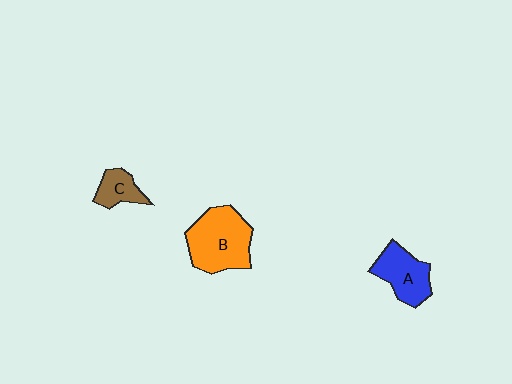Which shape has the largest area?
Shape B (orange).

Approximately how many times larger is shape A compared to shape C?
Approximately 1.7 times.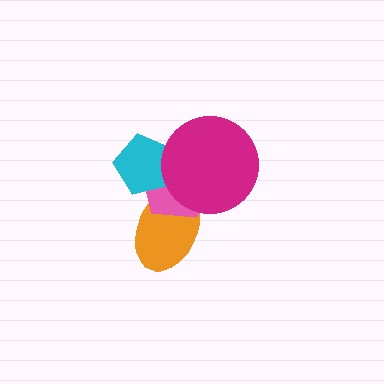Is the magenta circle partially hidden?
No, no other shape covers it.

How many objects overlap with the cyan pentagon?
3 objects overlap with the cyan pentagon.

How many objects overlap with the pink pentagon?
3 objects overlap with the pink pentagon.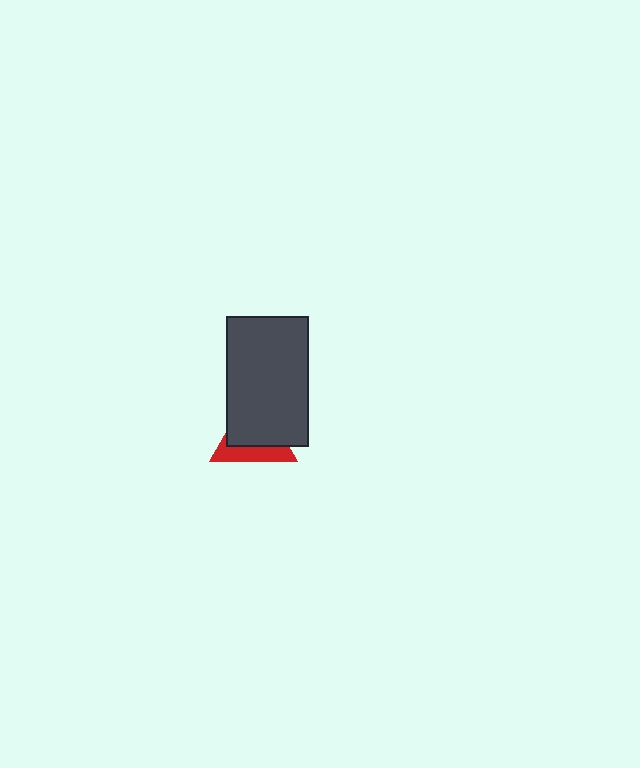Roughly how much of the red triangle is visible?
A small part of it is visible (roughly 35%).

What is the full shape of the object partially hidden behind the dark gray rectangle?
The partially hidden object is a red triangle.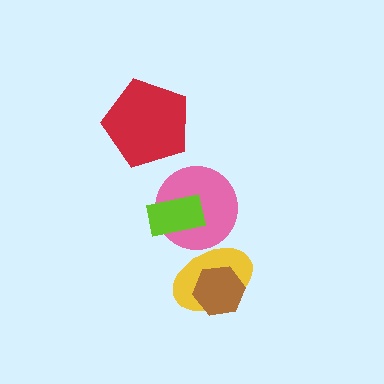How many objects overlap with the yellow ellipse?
2 objects overlap with the yellow ellipse.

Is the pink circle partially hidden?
Yes, it is partially covered by another shape.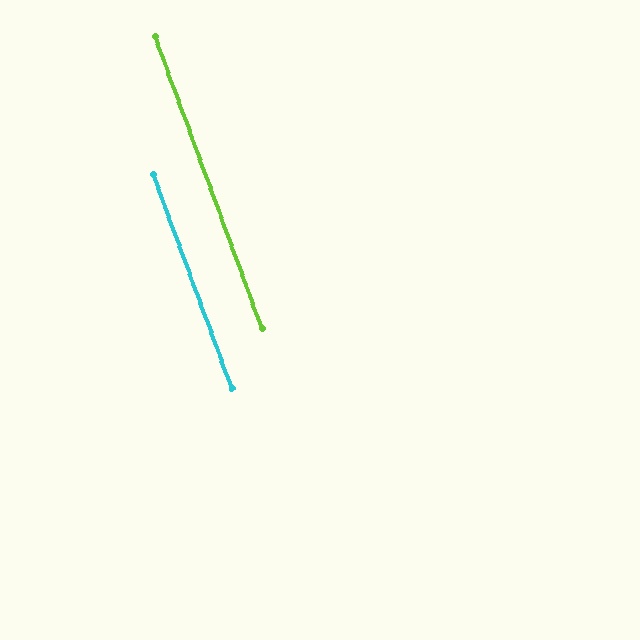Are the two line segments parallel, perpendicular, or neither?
Parallel — their directions differ by only 0.1°.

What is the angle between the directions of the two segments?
Approximately 0 degrees.